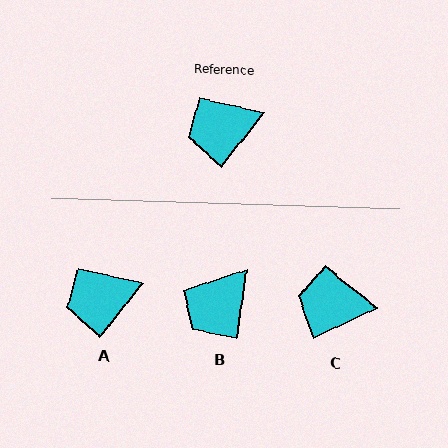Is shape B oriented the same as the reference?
No, it is off by about 30 degrees.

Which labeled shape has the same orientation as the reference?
A.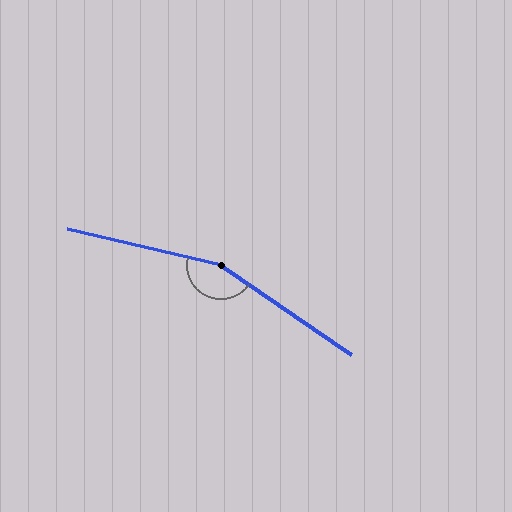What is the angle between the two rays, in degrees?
Approximately 159 degrees.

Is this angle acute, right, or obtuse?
It is obtuse.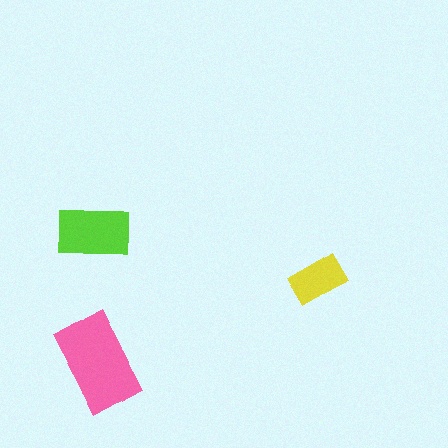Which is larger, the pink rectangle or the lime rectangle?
The pink one.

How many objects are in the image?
There are 3 objects in the image.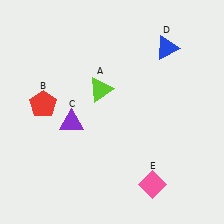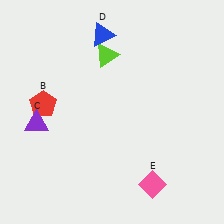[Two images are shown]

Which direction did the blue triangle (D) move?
The blue triangle (D) moved left.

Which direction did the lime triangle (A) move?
The lime triangle (A) moved up.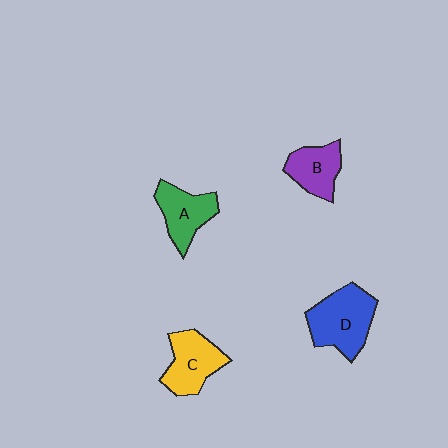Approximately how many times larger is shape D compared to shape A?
Approximately 1.4 times.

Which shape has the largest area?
Shape D (blue).